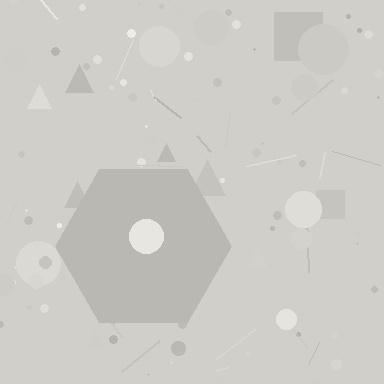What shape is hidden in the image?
A hexagon is hidden in the image.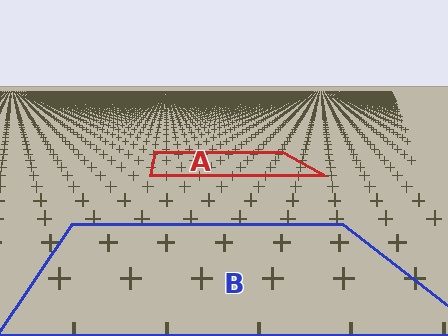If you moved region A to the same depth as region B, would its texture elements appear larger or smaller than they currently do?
They would appear larger. At a closer depth, the same texture elements are projected at a bigger on-screen size.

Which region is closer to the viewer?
Region B is closer. The texture elements there are larger and more spread out.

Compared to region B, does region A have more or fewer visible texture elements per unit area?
Region A has more texture elements per unit area — they are packed more densely because it is farther away.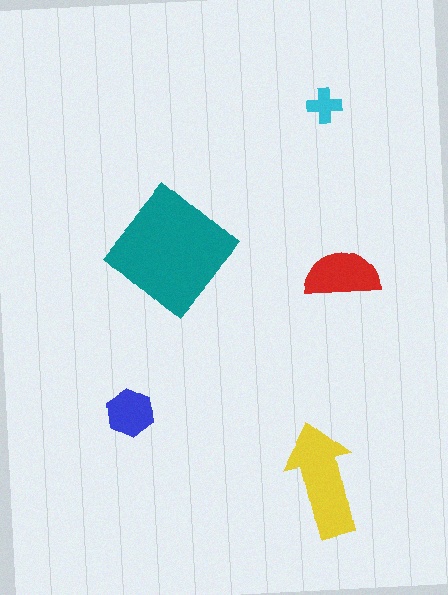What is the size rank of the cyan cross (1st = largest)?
5th.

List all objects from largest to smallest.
The teal diamond, the yellow arrow, the red semicircle, the blue hexagon, the cyan cross.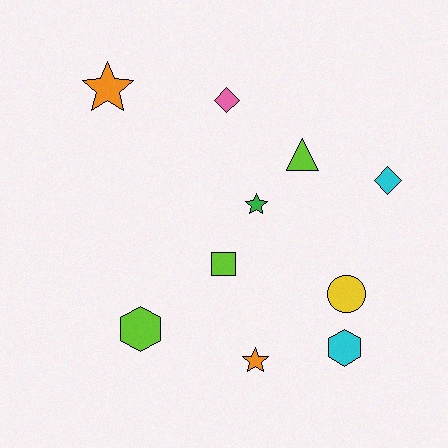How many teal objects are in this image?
There are no teal objects.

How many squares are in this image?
There is 1 square.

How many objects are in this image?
There are 10 objects.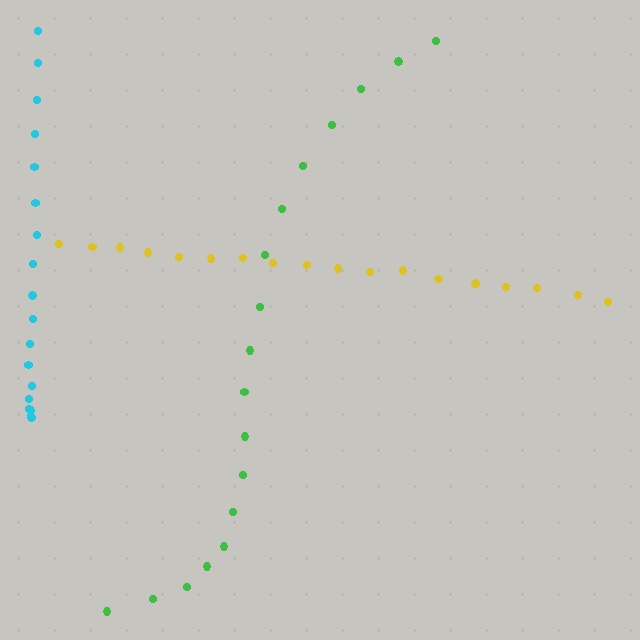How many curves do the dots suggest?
There are 3 distinct paths.